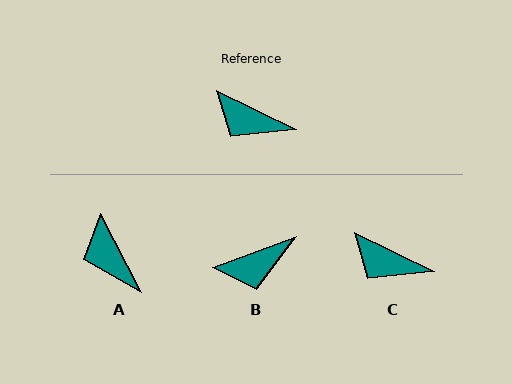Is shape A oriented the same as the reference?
No, it is off by about 36 degrees.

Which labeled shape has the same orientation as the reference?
C.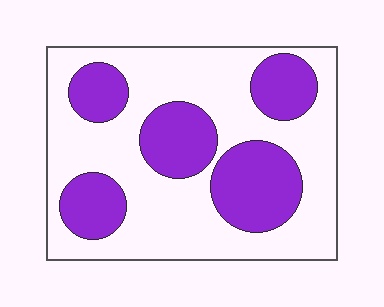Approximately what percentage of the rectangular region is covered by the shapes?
Approximately 35%.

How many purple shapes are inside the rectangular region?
5.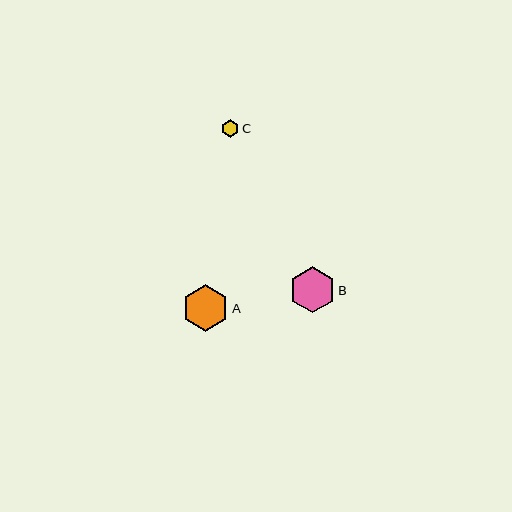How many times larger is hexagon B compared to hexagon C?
Hexagon B is approximately 2.6 times the size of hexagon C.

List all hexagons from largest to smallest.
From largest to smallest: A, B, C.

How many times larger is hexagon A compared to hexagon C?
Hexagon A is approximately 2.6 times the size of hexagon C.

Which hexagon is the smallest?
Hexagon C is the smallest with a size of approximately 18 pixels.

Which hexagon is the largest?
Hexagon A is the largest with a size of approximately 47 pixels.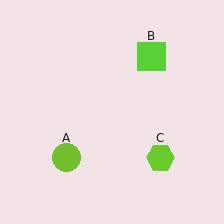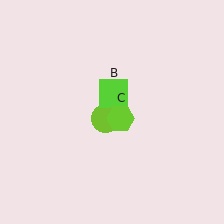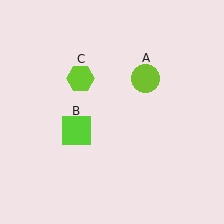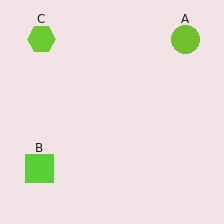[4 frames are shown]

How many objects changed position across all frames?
3 objects changed position: lime circle (object A), lime square (object B), lime hexagon (object C).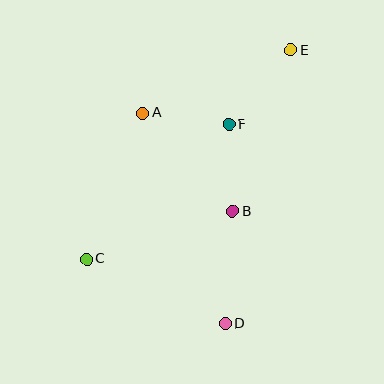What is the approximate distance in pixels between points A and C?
The distance between A and C is approximately 156 pixels.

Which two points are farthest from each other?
Points C and E are farthest from each other.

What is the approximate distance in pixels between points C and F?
The distance between C and F is approximately 196 pixels.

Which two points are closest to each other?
Points B and F are closest to each other.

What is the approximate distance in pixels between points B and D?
The distance between B and D is approximately 113 pixels.